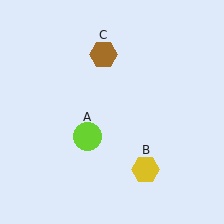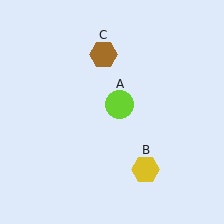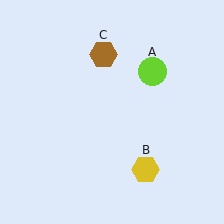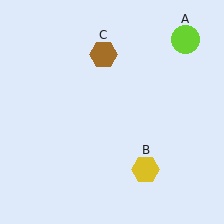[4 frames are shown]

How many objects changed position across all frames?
1 object changed position: lime circle (object A).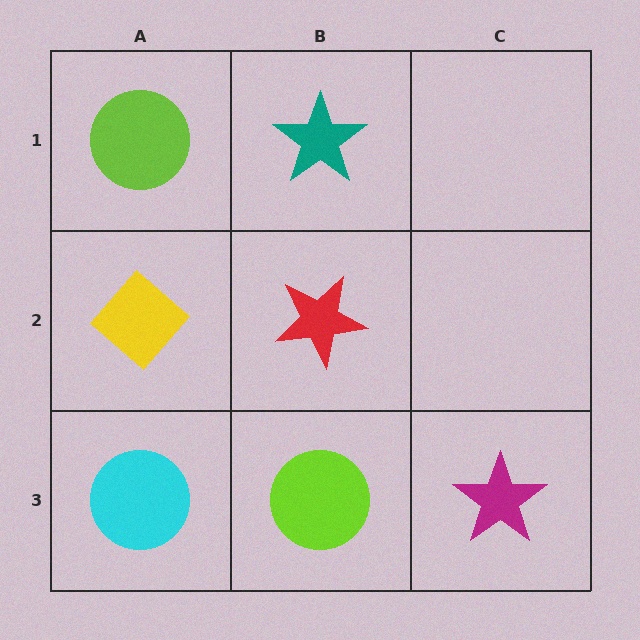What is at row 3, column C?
A magenta star.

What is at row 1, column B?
A teal star.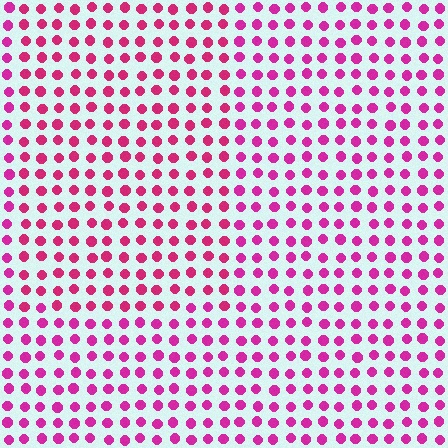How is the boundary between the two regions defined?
The boundary is defined purely by a slight shift in hue (about 16 degrees). Spacing, size, and orientation are identical on both sides.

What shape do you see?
I see a rectangle.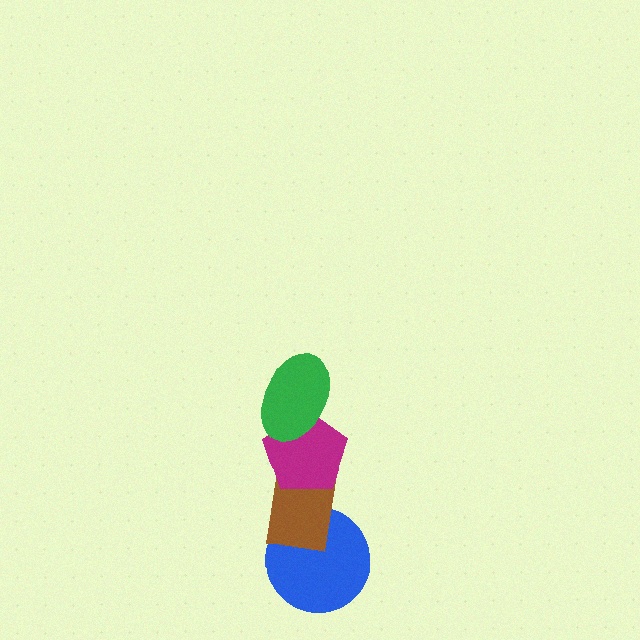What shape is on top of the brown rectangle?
The magenta pentagon is on top of the brown rectangle.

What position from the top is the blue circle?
The blue circle is 4th from the top.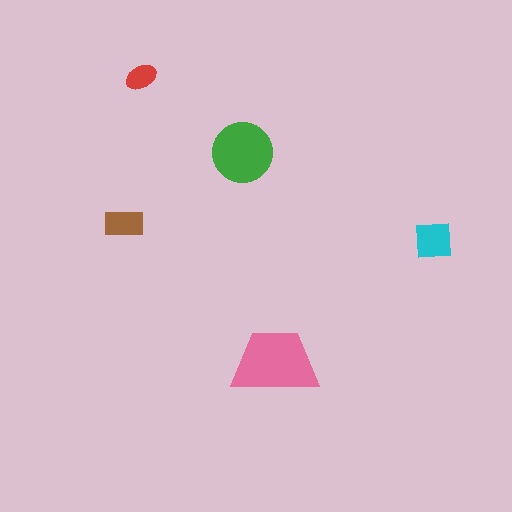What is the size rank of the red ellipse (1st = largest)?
5th.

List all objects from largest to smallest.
The pink trapezoid, the green circle, the cyan square, the brown rectangle, the red ellipse.